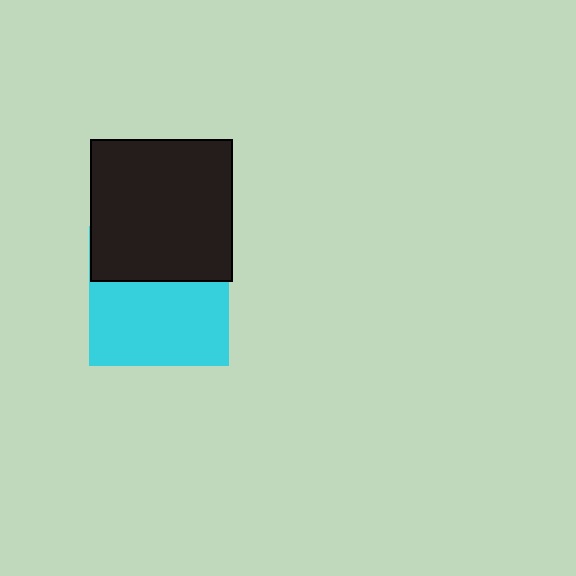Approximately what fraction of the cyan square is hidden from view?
Roughly 40% of the cyan square is hidden behind the black square.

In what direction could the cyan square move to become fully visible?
The cyan square could move down. That would shift it out from behind the black square entirely.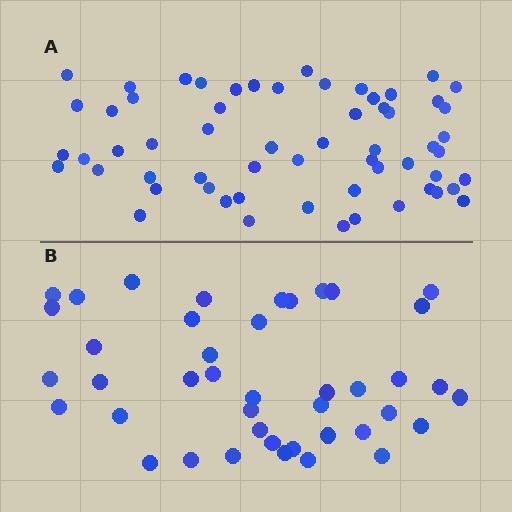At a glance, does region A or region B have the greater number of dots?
Region A (the top region) has more dots.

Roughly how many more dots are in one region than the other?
Region A has approximately 20 more dots than region B.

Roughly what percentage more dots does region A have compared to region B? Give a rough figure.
About 45% more.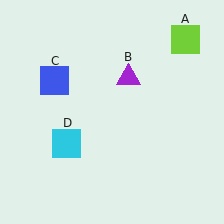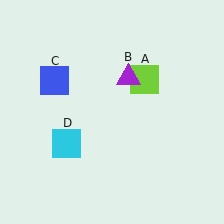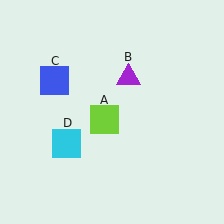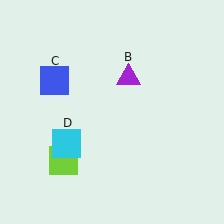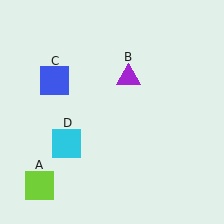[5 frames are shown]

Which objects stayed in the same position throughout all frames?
Purple triangle (object B) and blue square (object C) and cyan square (object D) remained stationary.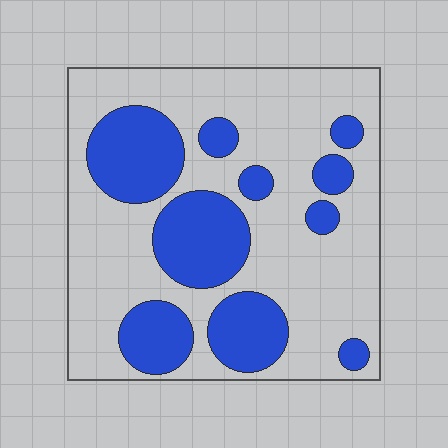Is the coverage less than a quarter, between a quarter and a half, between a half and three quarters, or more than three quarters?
Between a quarter and a half.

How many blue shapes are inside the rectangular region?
10.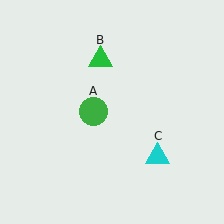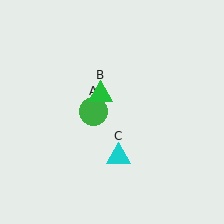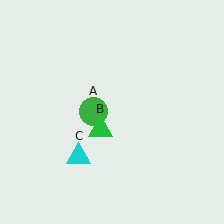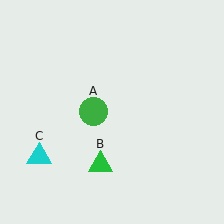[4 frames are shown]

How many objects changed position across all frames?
2 objects changed position: green triangle (object B), cyan triangle (object C).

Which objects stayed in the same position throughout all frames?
Green circle (object A) remained stationary.